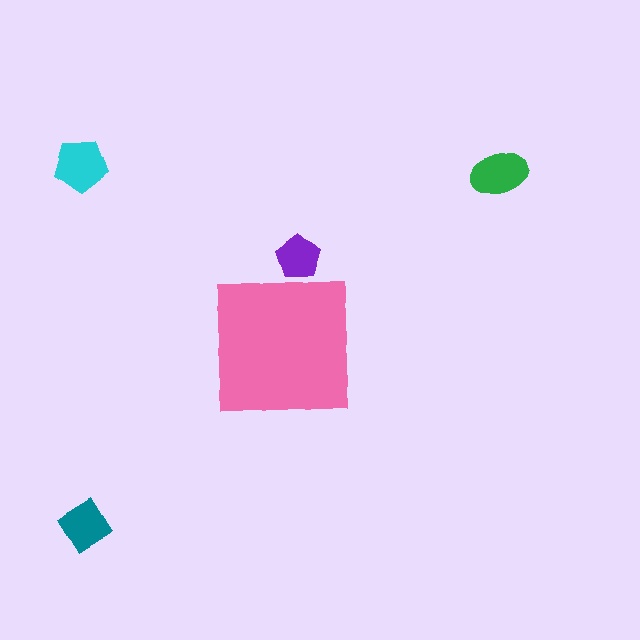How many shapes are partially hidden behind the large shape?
1 shape is partially hidden.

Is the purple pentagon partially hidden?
Yes, the purple pentagon is partially hidden behind the pink square.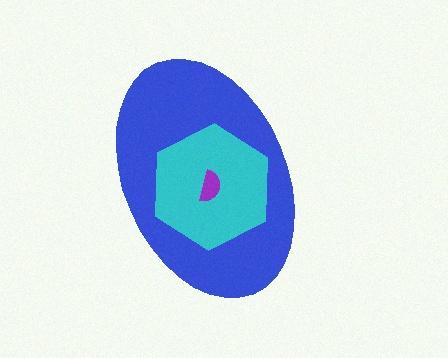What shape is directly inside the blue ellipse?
The cyan hexagon.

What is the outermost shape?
The blue ellipse.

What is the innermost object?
The purple semicircle.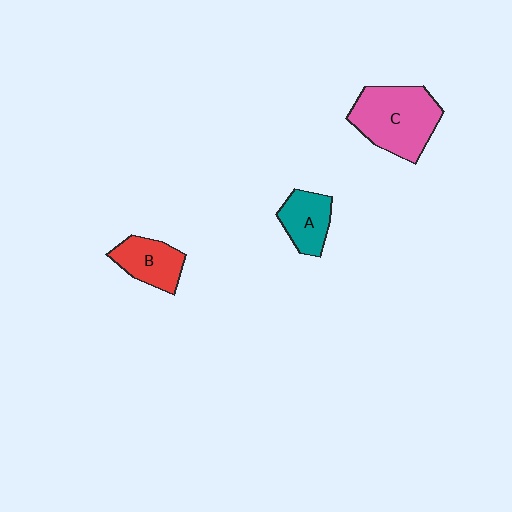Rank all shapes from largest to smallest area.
From largest to smallest: C (pink), B (red), A (teal).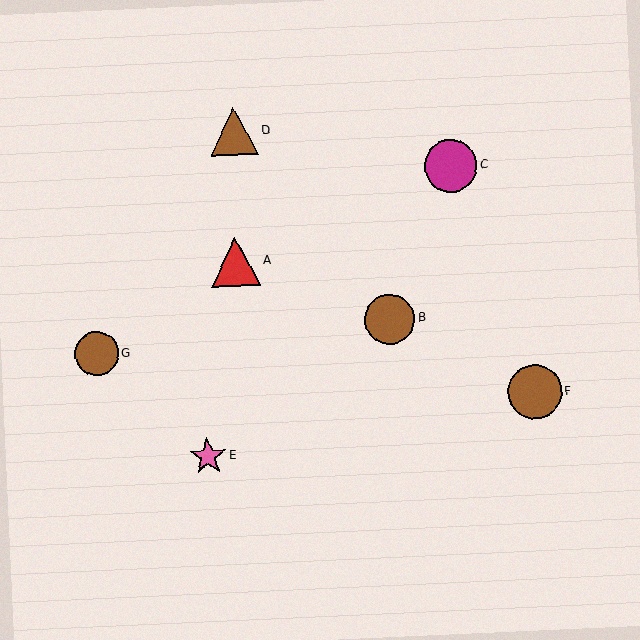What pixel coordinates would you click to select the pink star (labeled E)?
Click at (208, 457) to select the pink star E.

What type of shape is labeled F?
Shape F is a brown circle.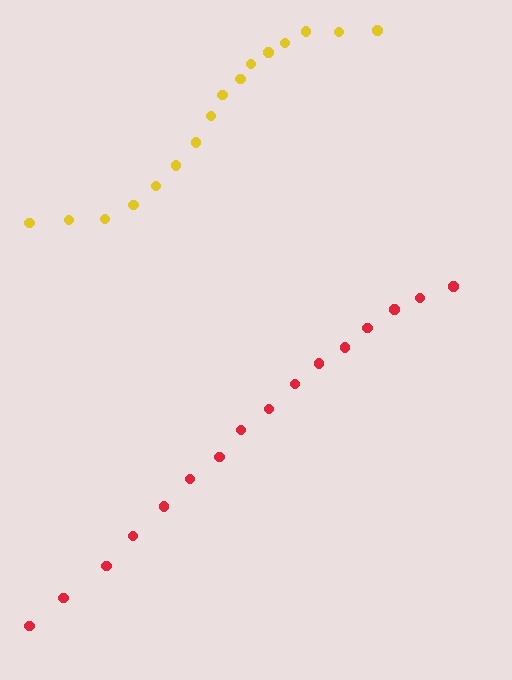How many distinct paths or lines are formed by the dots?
There are 2 distinct paths.